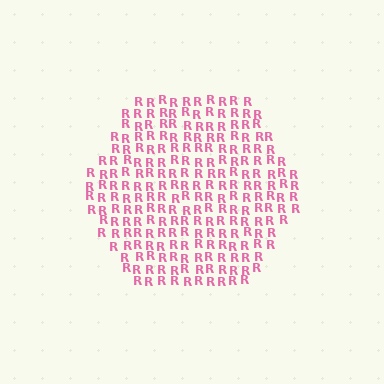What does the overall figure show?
The overall figure shows a hexagon.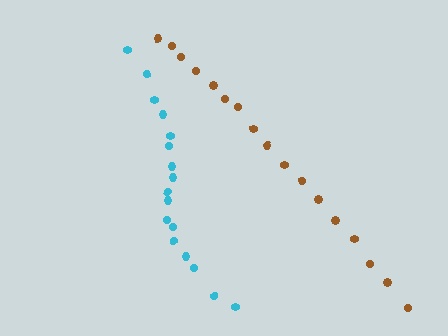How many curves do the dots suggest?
There are 2 distinct paths.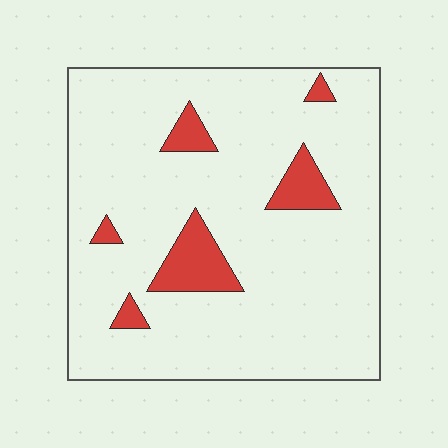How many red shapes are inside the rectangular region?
6.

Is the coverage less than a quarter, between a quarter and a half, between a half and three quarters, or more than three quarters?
Less than a quarter.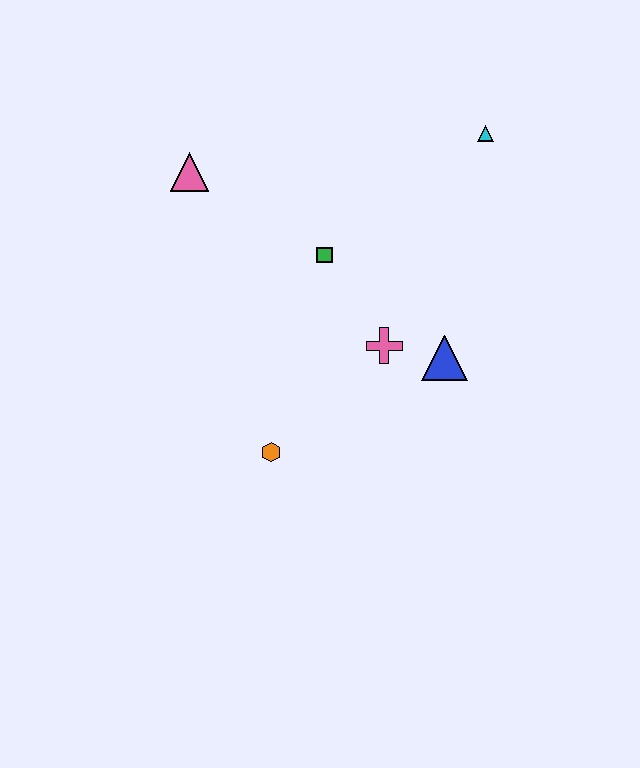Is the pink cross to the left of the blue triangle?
Yes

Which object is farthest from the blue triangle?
The pink triangle is farthest from the blue triangle.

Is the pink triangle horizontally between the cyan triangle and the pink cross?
No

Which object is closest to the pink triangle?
The green square is closest to the pink triangle.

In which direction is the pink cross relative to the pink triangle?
The pink cross is to the right of the pink triangle.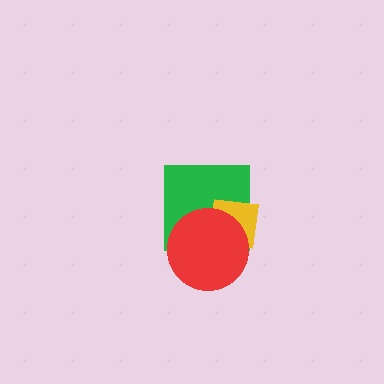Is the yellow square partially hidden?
Yes, it is partially covered by another shape.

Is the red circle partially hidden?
No, no other shape covers it.